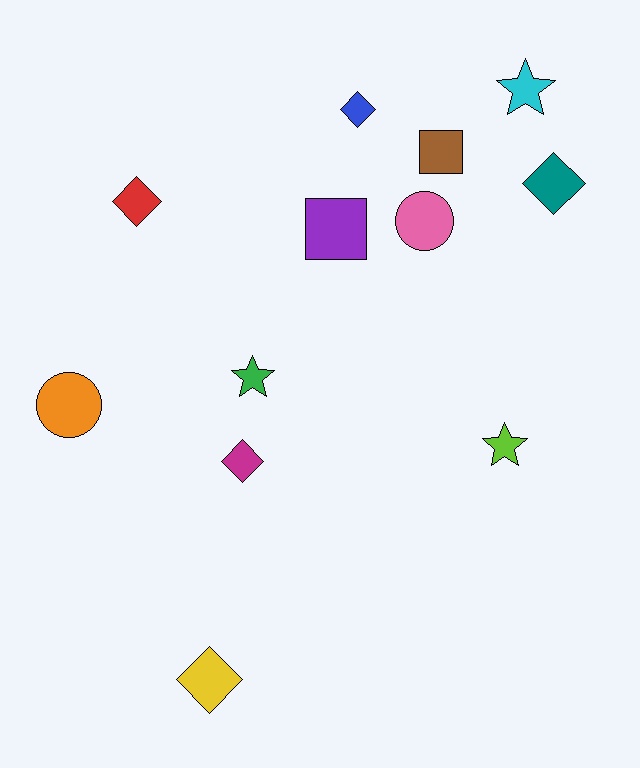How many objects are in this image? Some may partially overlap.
There are 12 objects.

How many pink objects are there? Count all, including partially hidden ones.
There is 1 pink object.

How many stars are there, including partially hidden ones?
There are 3 stars.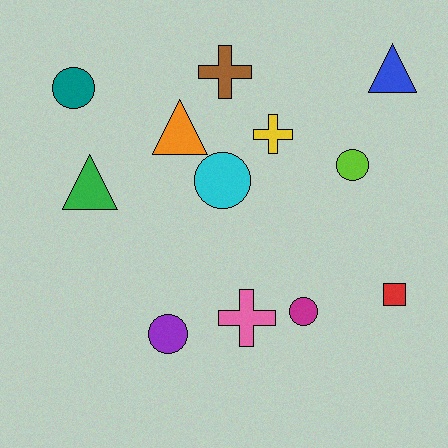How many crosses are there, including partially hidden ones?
There are 3 crosses.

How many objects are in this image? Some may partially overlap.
There are 12 objects.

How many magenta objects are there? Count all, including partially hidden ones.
There is 1 magenta object.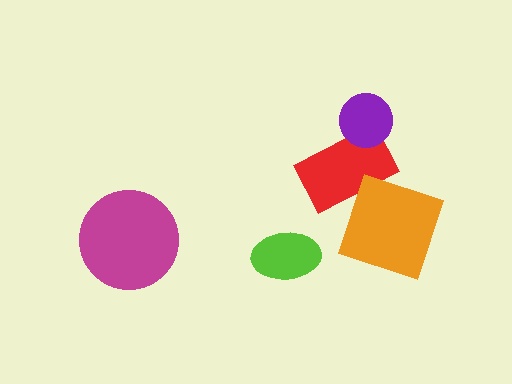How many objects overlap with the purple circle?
1 object overlaps with the purple circle.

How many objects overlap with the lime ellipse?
0 objects overlap with the lime ellipse.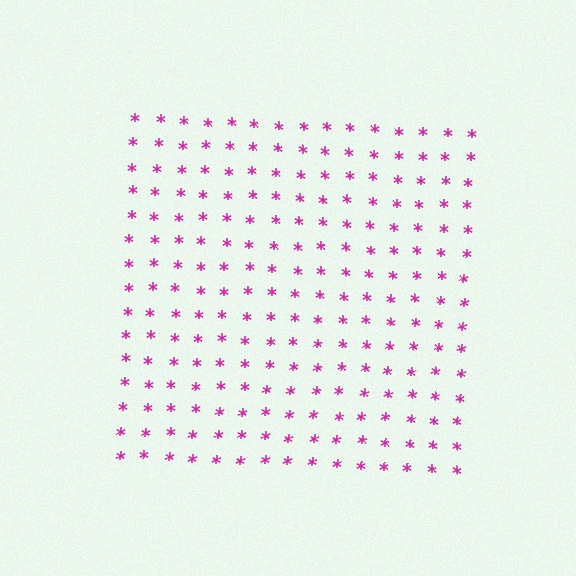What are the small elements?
The small elements are asterisks.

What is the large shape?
The large shape is a square.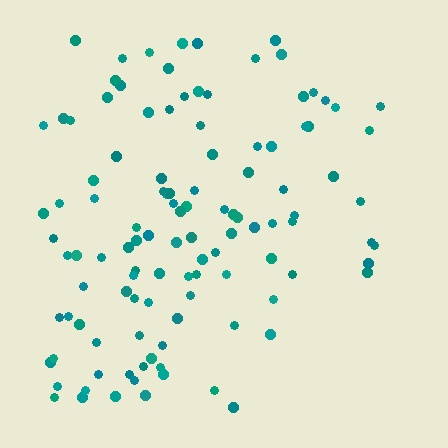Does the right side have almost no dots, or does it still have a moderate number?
Still a moderate number, just noticeably fewer than the left.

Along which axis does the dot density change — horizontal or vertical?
Horizontal.